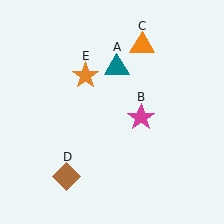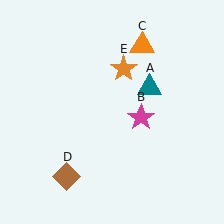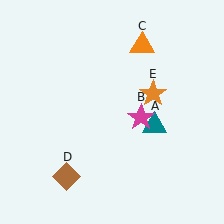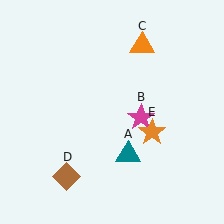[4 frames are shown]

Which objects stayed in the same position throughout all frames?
Magenta star (object B) and orange triangle (object C) and brown diamond (object D) remained stationary.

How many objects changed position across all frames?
2 objects changed position: teal triangle (object A), orange star (object E).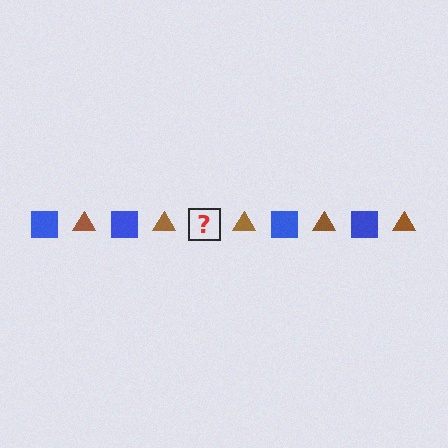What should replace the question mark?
The question mark should be replaced with a blue square.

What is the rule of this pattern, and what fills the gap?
The rule is that the pattern alternates between blue square and brown triangle. The gap should be filled with a blue square.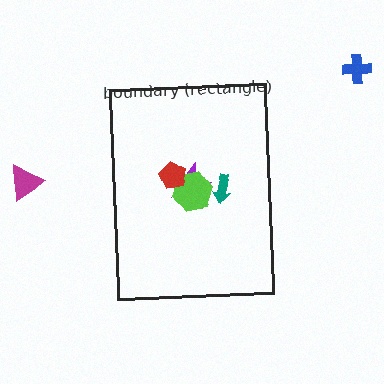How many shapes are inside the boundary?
4 inside, 2 outside.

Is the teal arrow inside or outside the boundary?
Inside.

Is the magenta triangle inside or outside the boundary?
Outside.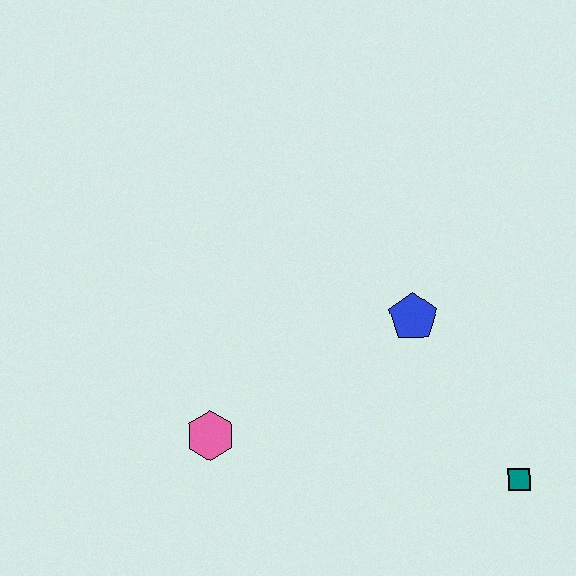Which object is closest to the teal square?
The blue pentagon is closest to the teal square.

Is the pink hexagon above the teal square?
Yes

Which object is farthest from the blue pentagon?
The pink hexagon is farthest from the blue pentagon.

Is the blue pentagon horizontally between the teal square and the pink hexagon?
Yes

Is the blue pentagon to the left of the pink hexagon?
No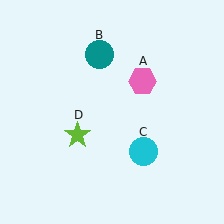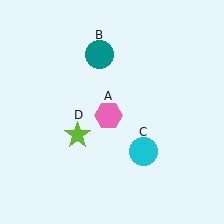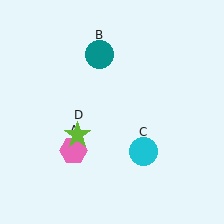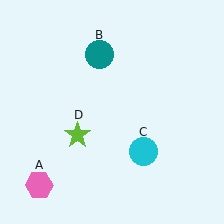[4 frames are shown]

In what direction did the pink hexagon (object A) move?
The pink hexagon (object A) moved down and to the left.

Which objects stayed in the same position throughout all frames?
Teal circle (object B) and cyan circle (object C) and lime star (object D) remained stationary.